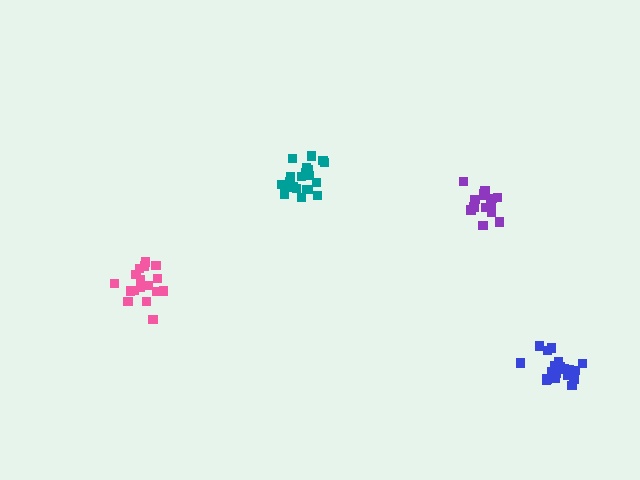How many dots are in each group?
Group 1: 21 dots, Group 2: 19 dots, Group 3: 15 dots, Group 4: 17 dots (72 total).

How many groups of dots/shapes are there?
There are 4 groups.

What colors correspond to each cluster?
The clusters are colored: teal, blue, purple, pink.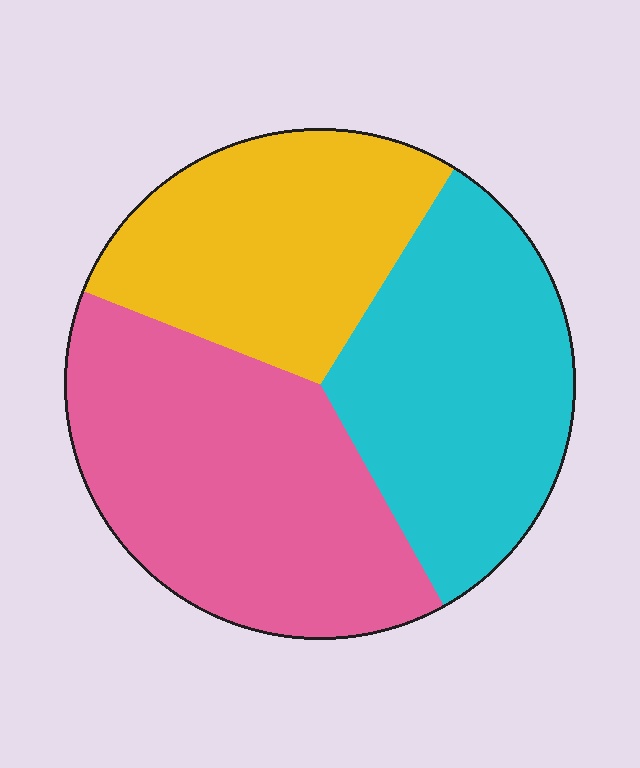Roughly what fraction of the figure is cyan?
Cyan covers around 35% of the figure.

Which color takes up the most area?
Pink, at roughly 40%.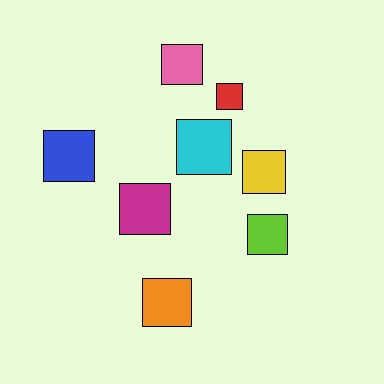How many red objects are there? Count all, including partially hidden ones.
There is 1 red object.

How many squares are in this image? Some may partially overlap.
There are 8 squares.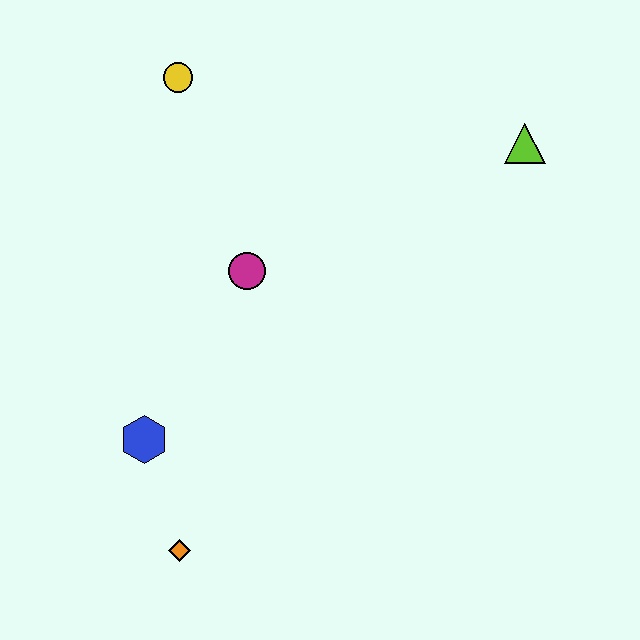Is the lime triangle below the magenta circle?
No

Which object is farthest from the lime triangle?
The orange diamond is farthest from the lime triangle.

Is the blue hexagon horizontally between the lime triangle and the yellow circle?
No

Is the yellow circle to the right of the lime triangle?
No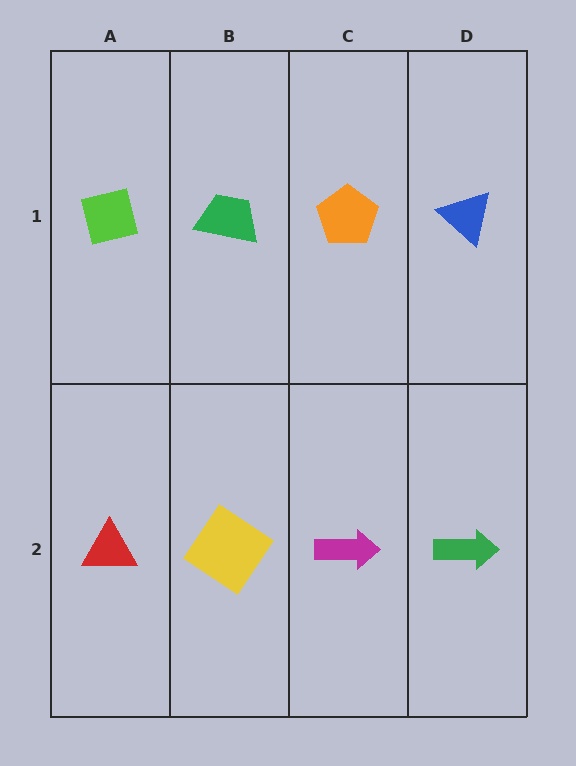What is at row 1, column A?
A lime square.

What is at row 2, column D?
A green arrow.